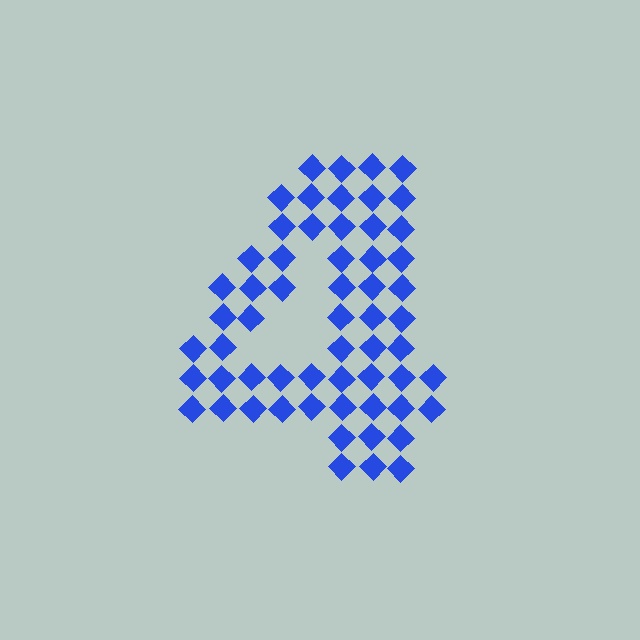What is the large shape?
The large shape is the digit 4.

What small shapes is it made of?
It is made of small diamonds.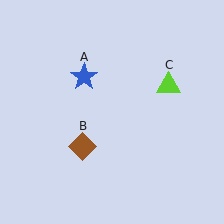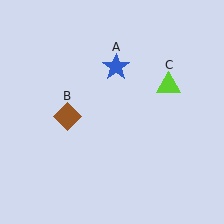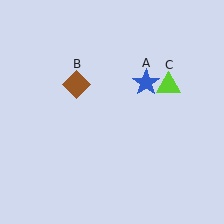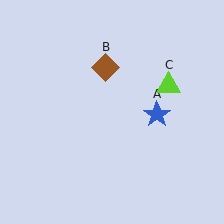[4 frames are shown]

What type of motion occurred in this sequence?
The blue star (object A), brown diamond (object B) rotated clockwise around the center of the scene.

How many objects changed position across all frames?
2 objects changed position: blue star (object A), brown diamond (object B).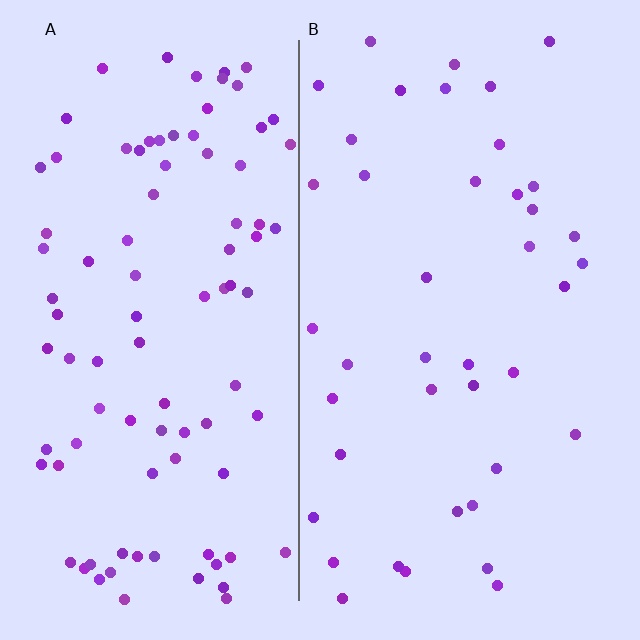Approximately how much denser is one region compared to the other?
Approximately 2.2× — region A over region B.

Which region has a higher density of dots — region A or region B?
A (the left).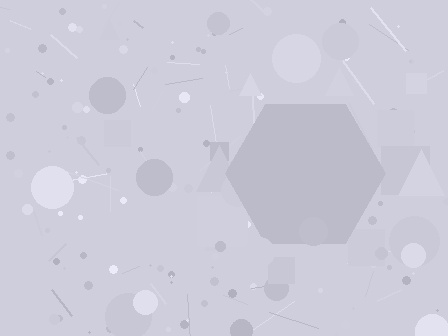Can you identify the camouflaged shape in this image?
The camouflaged shape is a hexagon.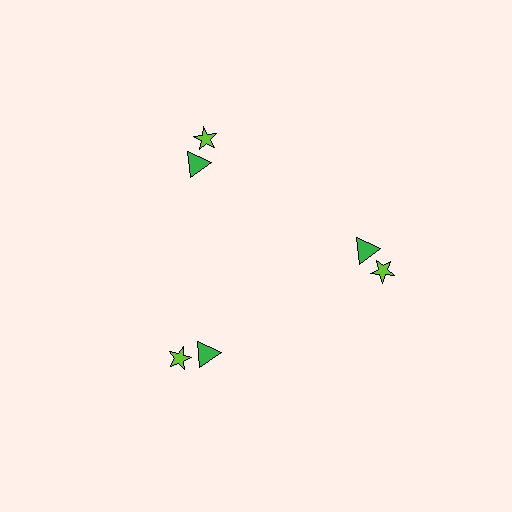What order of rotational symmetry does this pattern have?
This pattern has 3-fold rotational symmetry.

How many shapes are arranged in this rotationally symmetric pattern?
There are 6 shapes, arranged in 3 groups of 2.